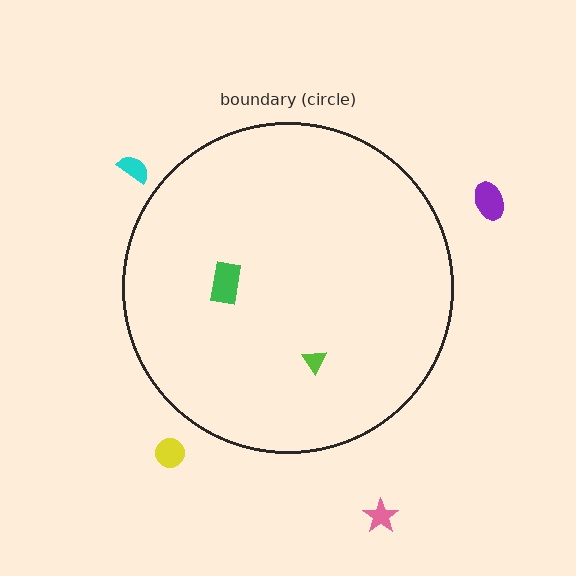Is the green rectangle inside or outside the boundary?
Inside.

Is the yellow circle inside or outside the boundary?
Outside.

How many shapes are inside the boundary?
2 inside, 4 outside.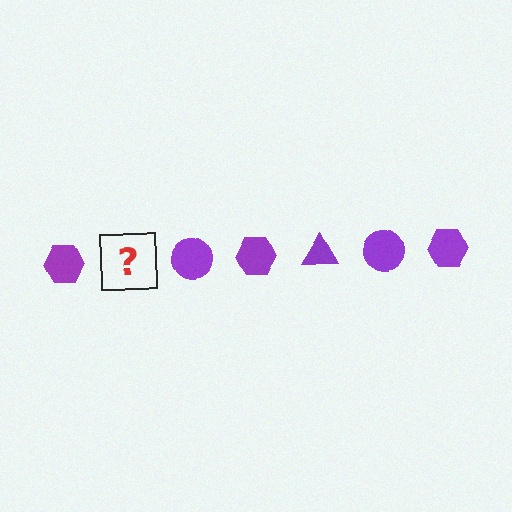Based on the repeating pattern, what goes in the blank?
The blank should be a purple triangle.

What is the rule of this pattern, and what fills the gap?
The rule is that the pattern cycles through hexagon, triangle, circle shapes in purple. The gap should be filled with a purple triangle.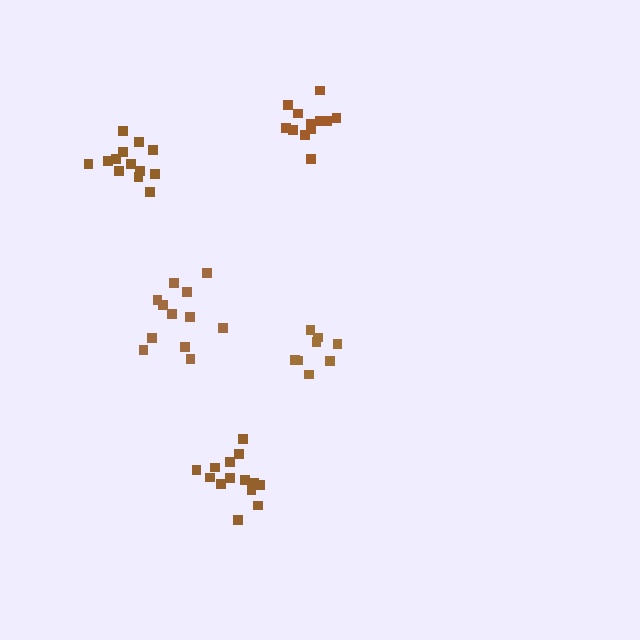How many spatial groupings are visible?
There are 5 spatial groupings.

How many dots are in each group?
Group 1: 12 dots, Group 2: 12 dots, Group 3: 13 dots, Group 4: 14 dots, Group 5: 8 dots (59 total).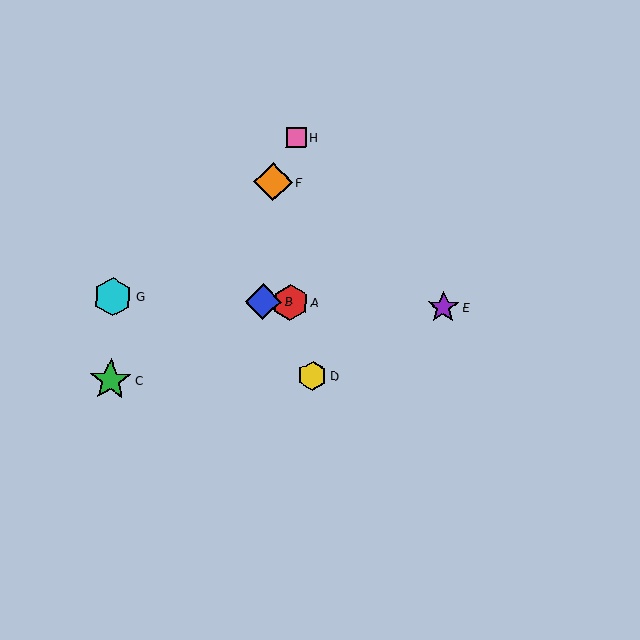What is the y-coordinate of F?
Object F is at y≈182.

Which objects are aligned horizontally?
Objects A, B, E, G are aligned horizontally.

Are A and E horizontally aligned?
Yes, both are at y≈302.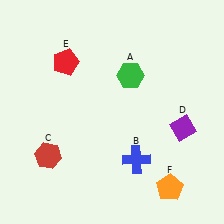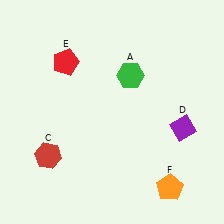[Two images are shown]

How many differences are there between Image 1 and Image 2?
There is 1 difference between the two images.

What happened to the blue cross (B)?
The blue cross (B) was removed in Image 2. It was in the bottom-right area of Image 1.